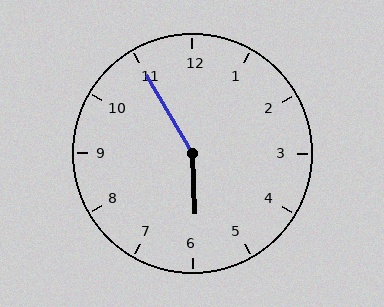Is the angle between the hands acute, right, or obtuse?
It is obtuse.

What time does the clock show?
5:55.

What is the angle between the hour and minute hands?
Approximately 152 degrees.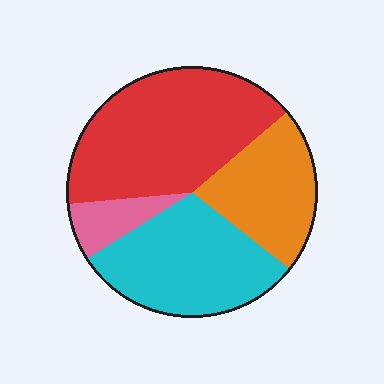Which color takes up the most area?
Red, at roughly 40%.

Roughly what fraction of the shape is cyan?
Cyan covers around 30% of the shape.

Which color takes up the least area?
Pink, at roughly 10%.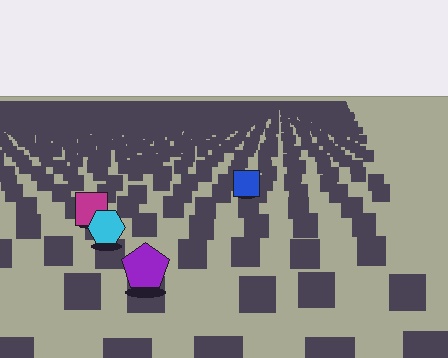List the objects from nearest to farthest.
From nearest to farthest: the purple pentagon, the cyan hexagon, the magenta square, the blue square.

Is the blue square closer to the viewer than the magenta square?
No. The magenta square is closer — you can tell from the texture gradient: the ground texture is coarser near it.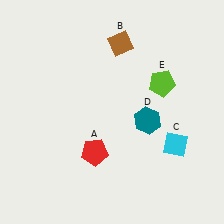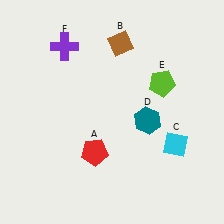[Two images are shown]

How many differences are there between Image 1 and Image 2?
There is 1 difference between the two images.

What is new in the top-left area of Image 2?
A purple cross (F) was added in the top-left area of Image 2.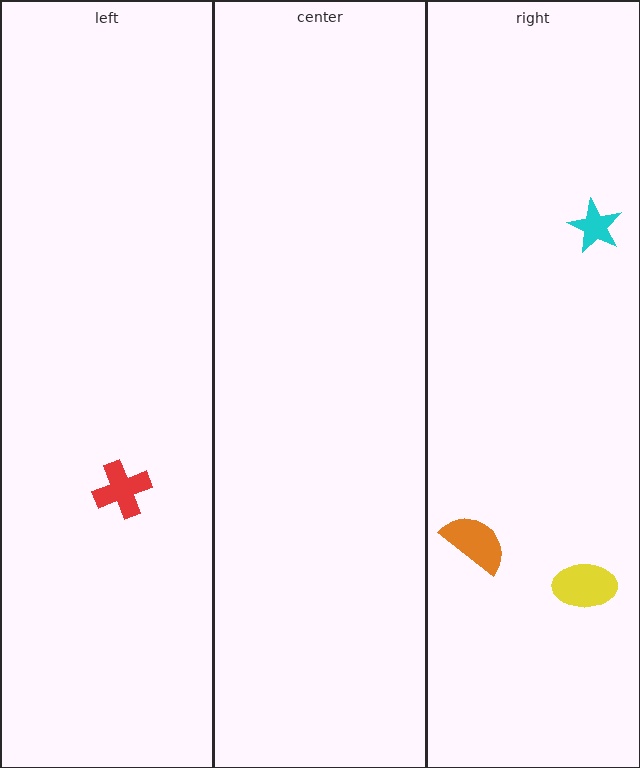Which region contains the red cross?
The left region.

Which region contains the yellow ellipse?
The right region.